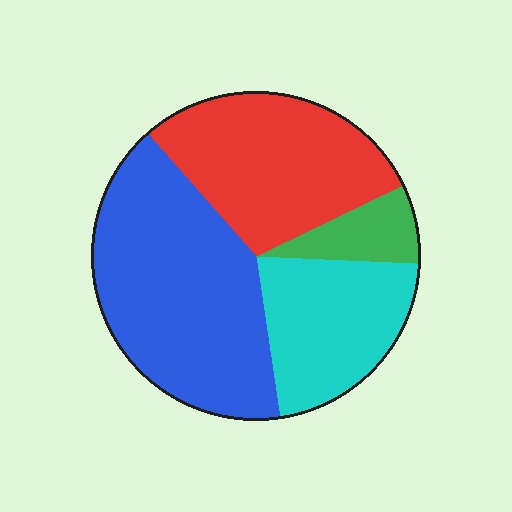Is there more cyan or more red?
Red.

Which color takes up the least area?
Green, at roughly 10%.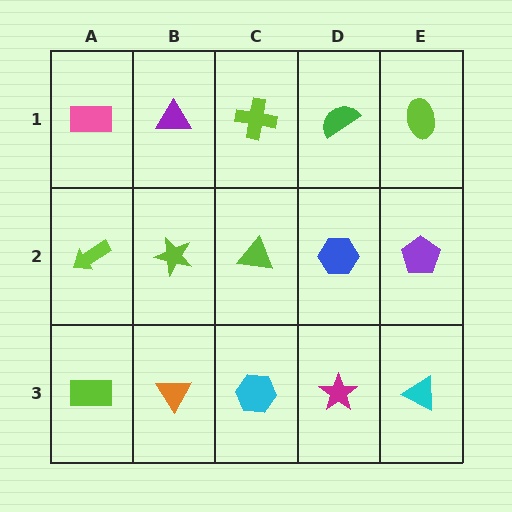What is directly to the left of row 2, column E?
A blue hexagon.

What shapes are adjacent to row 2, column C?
A lime cross (row 1, column C), a cyan hexagon (row 3, column C), a lime star (row 2, column B), a blue hexagon (row 2, column D).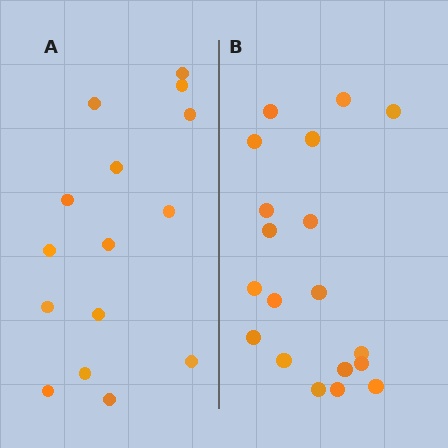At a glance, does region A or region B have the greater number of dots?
Region B (the right region) has more dots.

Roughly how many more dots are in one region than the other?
Region B has about 4 more dots than region A.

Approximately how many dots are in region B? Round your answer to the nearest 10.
About 20 dots. (The exact count is 19, which rounds to 20.)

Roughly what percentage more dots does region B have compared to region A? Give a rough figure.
About 25% more.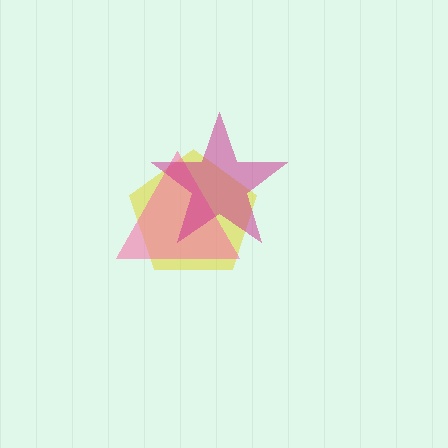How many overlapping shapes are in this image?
There are 3 overlapping shapes in the image.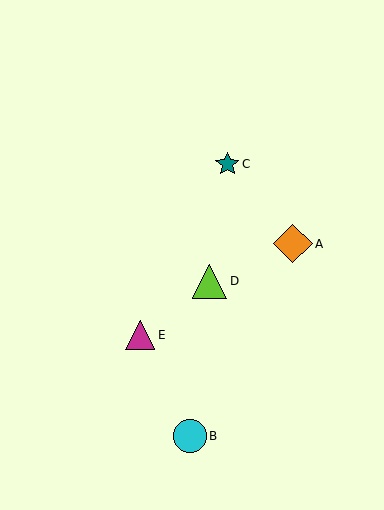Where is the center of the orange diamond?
The center of the orange diamond is at (293, 244).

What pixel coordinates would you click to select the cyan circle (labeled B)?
Click at (190, 436) to select the cyan circle B.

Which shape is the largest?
The orange diamond (labeled A) is the largest.